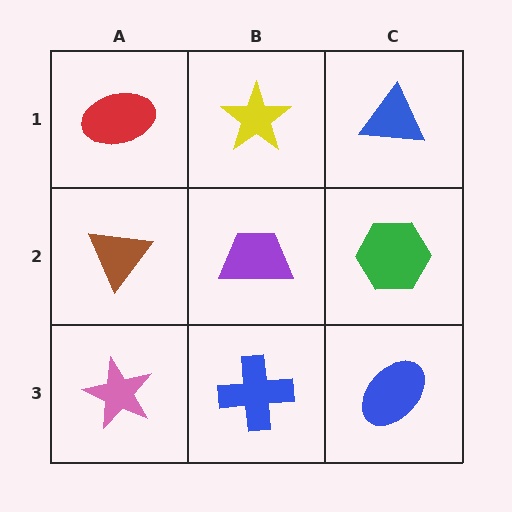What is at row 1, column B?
A yellow star.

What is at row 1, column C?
A blue triangle.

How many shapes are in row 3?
3 shapes.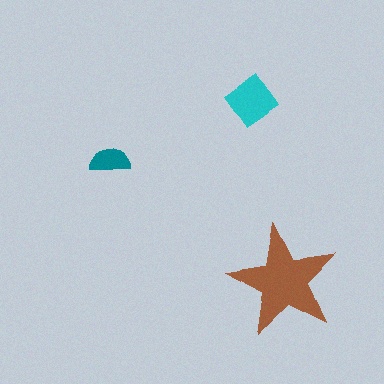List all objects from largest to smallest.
The brown star, the cyan diamond, the teal semicircle.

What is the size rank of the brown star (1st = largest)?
1st.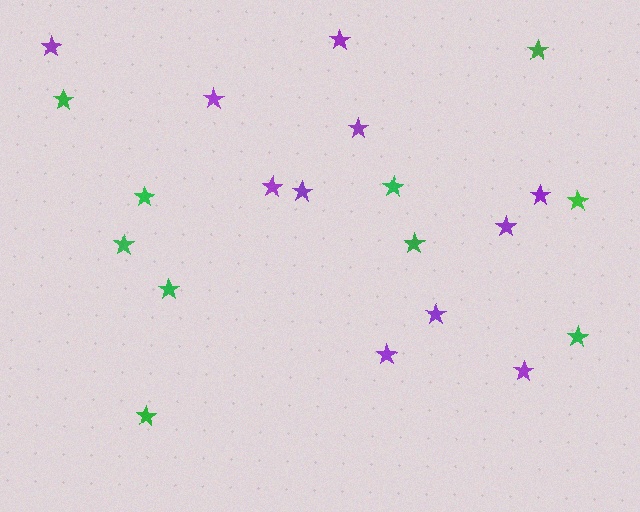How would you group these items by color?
There are 2 groups: one group of purple stars (11) and one group of green stars (10).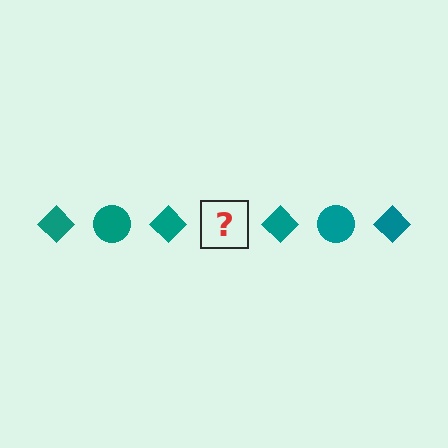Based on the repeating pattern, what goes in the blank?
The blank should be a teal circle.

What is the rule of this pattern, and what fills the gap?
The rule is that the pattern cycles through diamond, circle shapes in teal. The gap should be filled with a teal circle.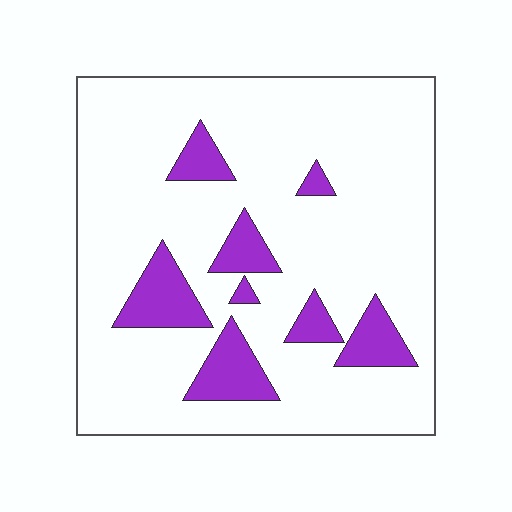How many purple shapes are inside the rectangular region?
8.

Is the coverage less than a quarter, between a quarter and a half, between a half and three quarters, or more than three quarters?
Less than a quarter.